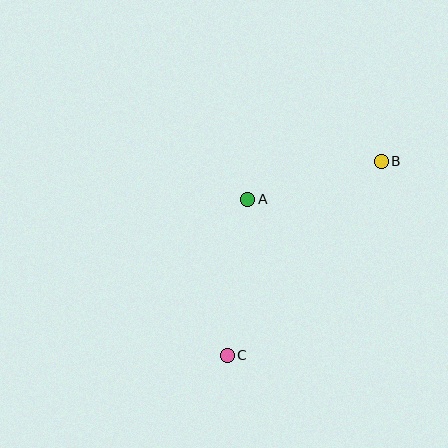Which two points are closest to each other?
Points A and B are closest to each other.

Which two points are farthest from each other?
Points B and C are farthest from each other.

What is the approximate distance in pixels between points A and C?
The distance between A and C is approximately 157 pixels.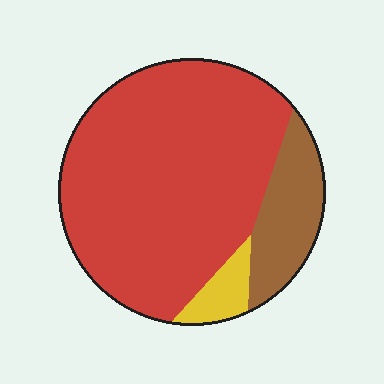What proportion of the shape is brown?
Brown takes up about one sixth (1/6) of the shape.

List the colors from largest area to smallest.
From largest to smallest: red, brown, yellow.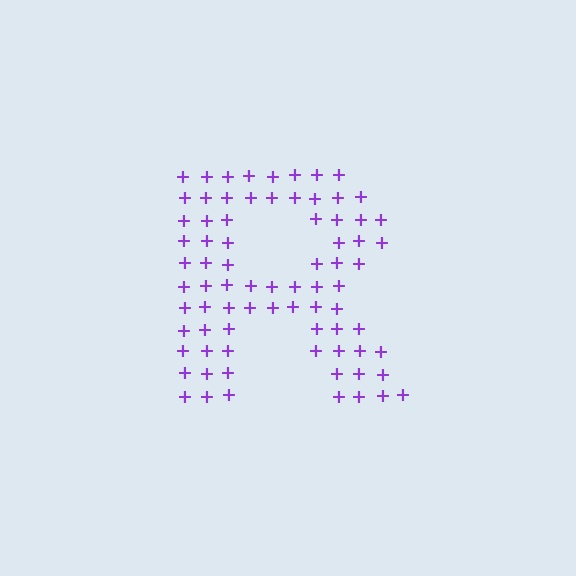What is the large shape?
The large shape is the letter R.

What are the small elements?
The small elements are plus signs.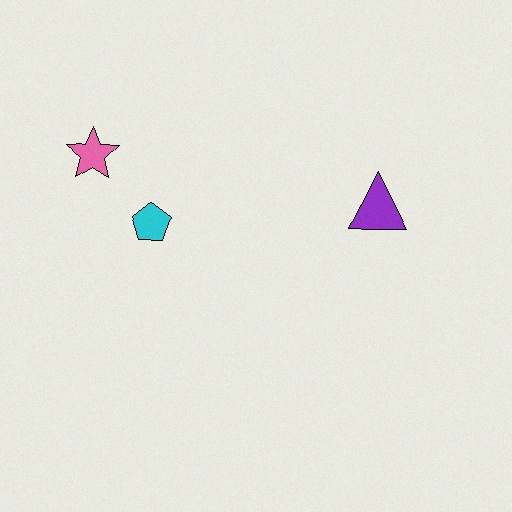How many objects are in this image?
There are 3 objects.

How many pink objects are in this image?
There is 1 pink object.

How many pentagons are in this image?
There is 1 pentagon.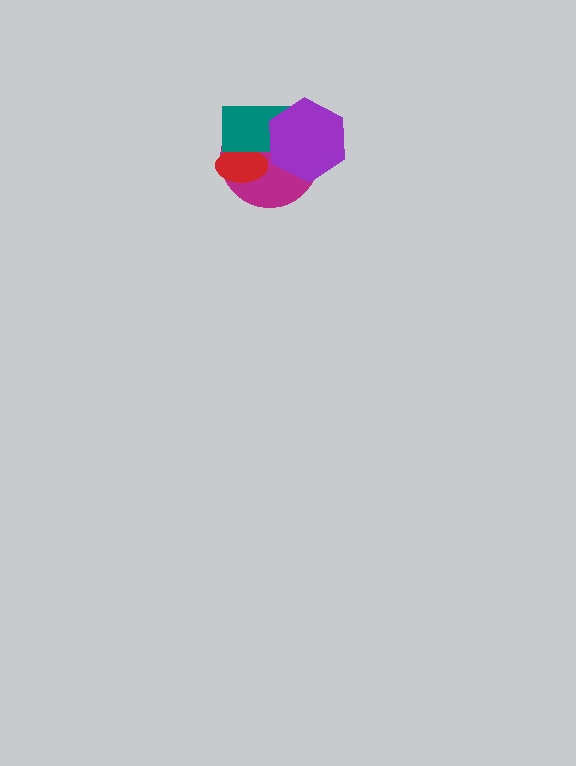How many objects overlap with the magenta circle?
3 objects overlap with the magenta circle.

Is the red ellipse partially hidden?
Yes, it is partially covered by another shape.